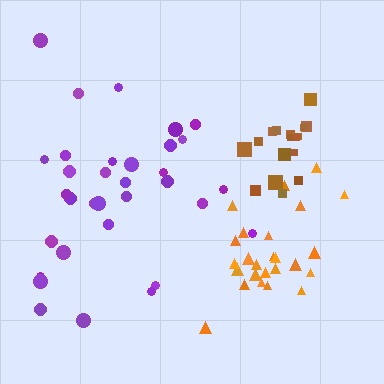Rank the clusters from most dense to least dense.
brown, orange, purple.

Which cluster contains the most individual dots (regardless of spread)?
Purple (33).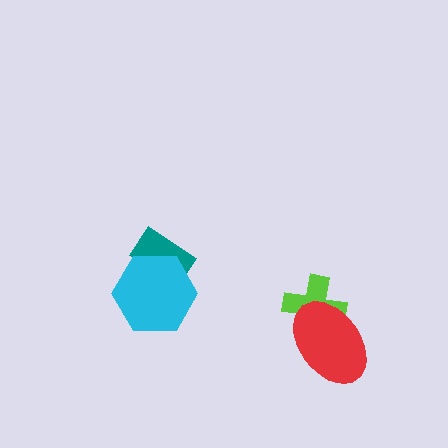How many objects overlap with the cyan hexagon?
1 object overlaps with the cyan hexagon.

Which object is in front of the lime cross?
The red ellipse is in front of the lime cross.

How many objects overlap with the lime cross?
1 object overlaps with the lime cross.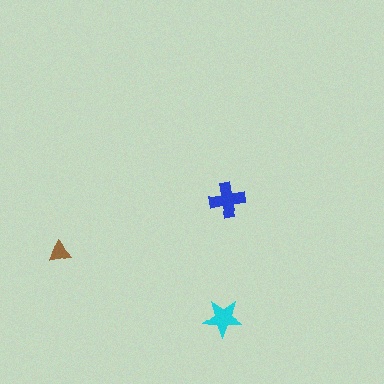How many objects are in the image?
There are 3 objects in the image.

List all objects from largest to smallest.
The blue cross, the cyan star, the brown triangle.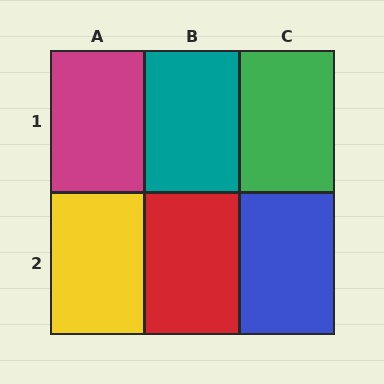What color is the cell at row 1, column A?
Magenta.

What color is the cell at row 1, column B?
Teal.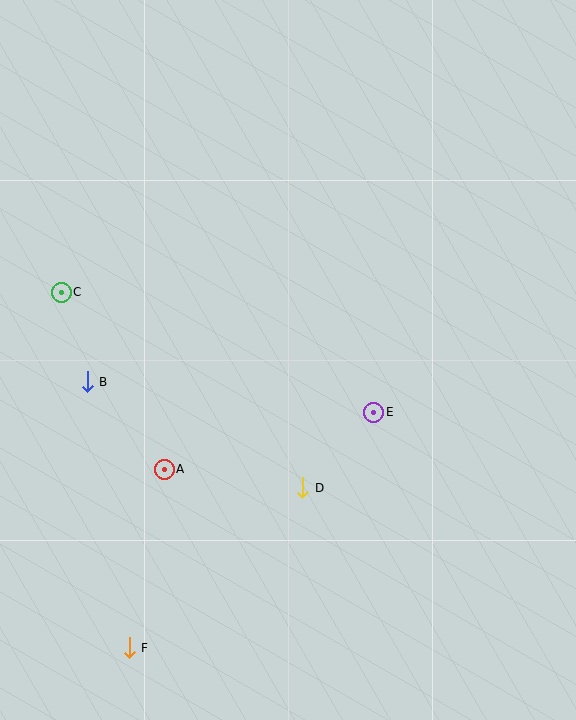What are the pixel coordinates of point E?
Point E is at (374, 412).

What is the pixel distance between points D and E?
The distance between D and E is 104 pixels.